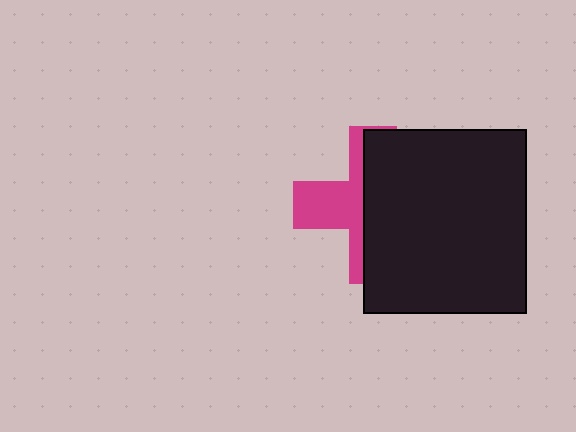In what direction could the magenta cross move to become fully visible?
The magenta cross could move left. That would shift it out from behind the black rectangle entirely.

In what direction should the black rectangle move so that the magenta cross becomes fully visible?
The black rectangle should move right. That is the shortest direction to clear the overlap and leave the magenta cross fully visible.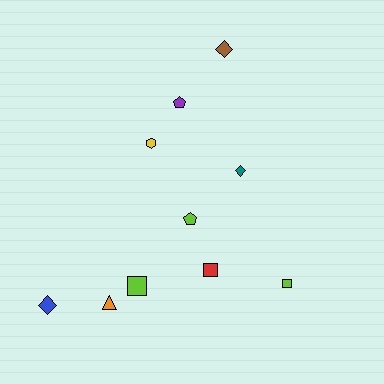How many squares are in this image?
There are 3 squares.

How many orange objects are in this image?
There is 1 orange object.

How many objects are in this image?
There are 10 objects.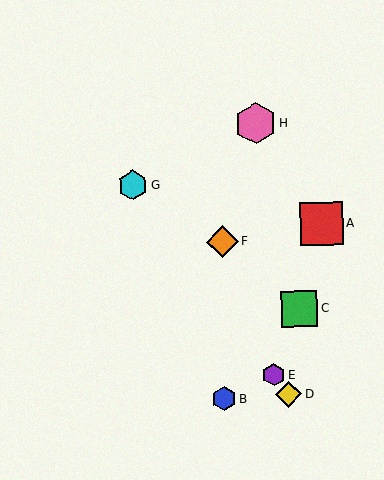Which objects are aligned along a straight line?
Objects D, E, G are aligned along a straight line.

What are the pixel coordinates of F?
Object F is at (222, 242).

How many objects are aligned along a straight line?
3 objects (D, E, G) are aligned along a straight line.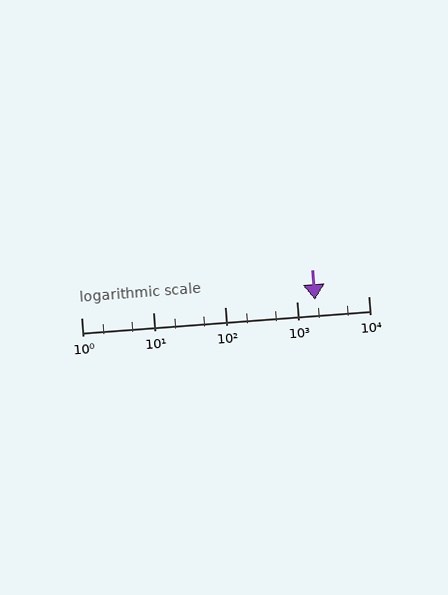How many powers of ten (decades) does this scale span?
The scale spans 4 decades, from 1 to 10000.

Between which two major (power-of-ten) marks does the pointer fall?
The pointer is between 1000 and 10000.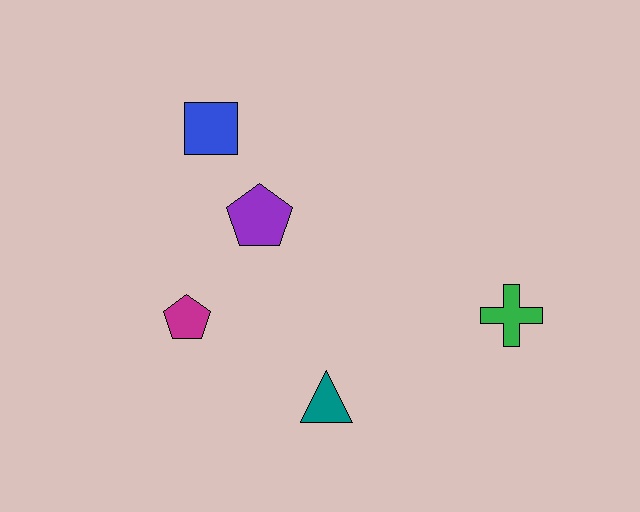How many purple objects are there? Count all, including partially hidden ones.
There is 1 purple object.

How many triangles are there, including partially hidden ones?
There is 1 triangle.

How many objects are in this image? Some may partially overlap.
There are 5 objects.